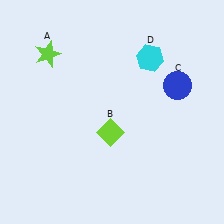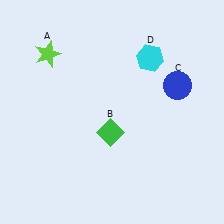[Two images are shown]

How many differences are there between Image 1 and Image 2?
There is 1 difference between the two images.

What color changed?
The diamond (B) changed from lime in Image 1 to green in Image 2.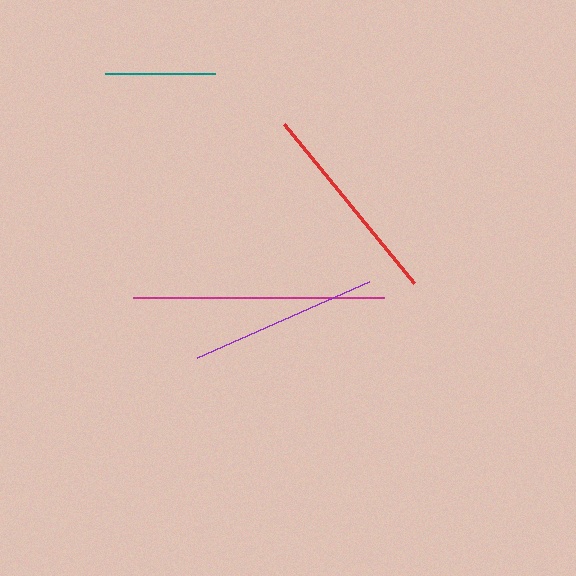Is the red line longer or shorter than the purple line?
The red line is longer than the purple line.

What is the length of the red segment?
The red segment is approximately 205 pixels long.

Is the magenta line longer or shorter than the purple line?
The magenta line is longer than the purple line.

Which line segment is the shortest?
The teal line is the shortest at approximately 111 pixels.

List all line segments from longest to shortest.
From longest to shortest: magenta, red, purple, teal.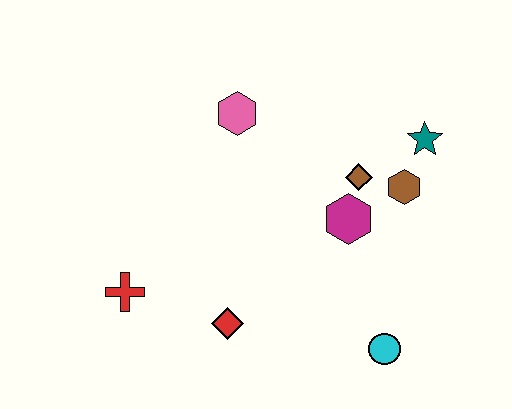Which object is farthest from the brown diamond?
The red cross is farthest from the brown diamond.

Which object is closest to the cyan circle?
The magenta hexagon is closest to the cyan circle.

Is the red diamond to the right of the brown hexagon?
No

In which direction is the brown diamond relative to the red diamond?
The brown diamond is above the red diamond.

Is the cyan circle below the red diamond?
Yes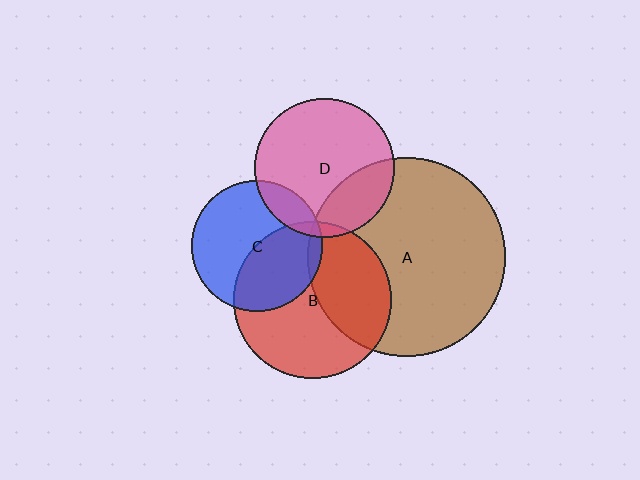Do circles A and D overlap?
Yes.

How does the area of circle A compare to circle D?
Approximately 2.0 times.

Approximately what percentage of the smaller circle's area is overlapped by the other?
Approximately 25%.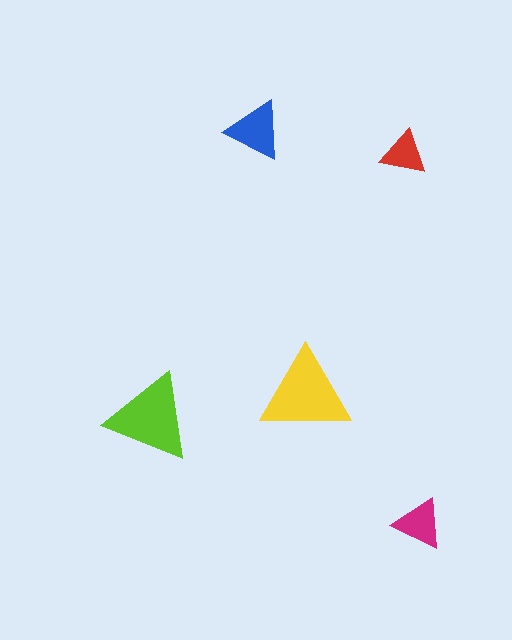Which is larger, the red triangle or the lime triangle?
The lime one.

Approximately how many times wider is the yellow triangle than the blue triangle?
About 1.5 times wider.